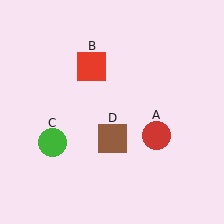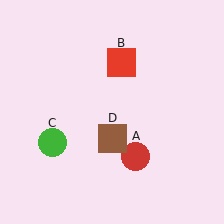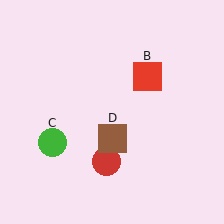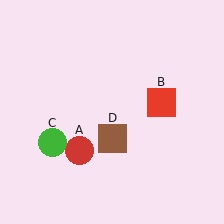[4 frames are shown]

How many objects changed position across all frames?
2 objects changed position: red circle (object A), red square (object B).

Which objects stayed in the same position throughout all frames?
Green circle (object C) and brown square (object D) remained stationary.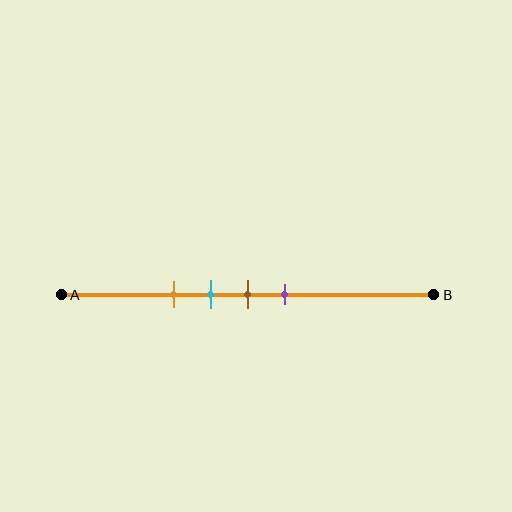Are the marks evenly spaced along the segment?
Yes, the marks are approximately evenly spaced.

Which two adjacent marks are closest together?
The cyan and brown marks are the closest adjacent pair.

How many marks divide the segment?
There are 4 marks dividing the segment.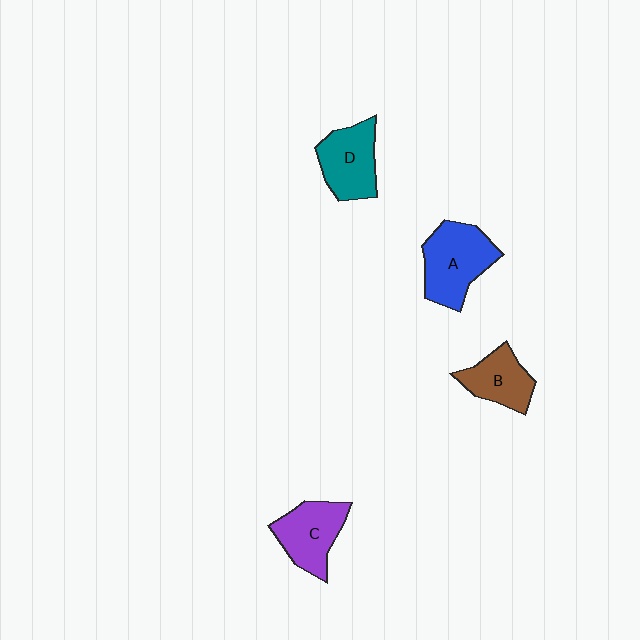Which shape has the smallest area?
Shape B (brown).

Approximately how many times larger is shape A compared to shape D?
Approximately 1.2 times.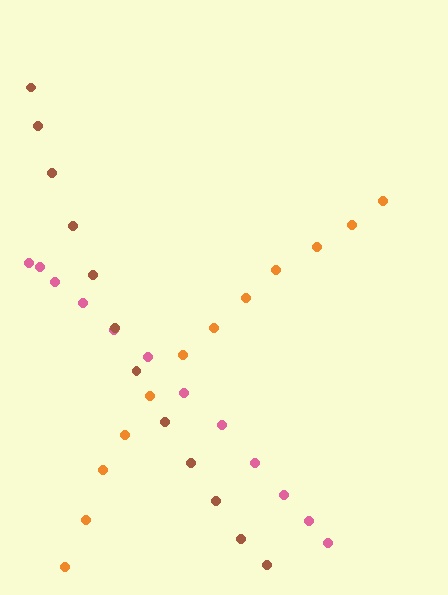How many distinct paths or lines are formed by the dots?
There are 3 distinct paths.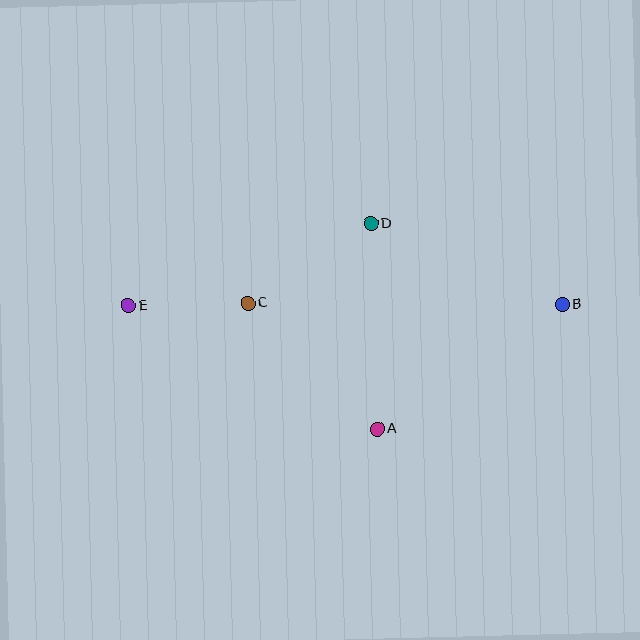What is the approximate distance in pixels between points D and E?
The distance between D and E is approximately 256 pixels.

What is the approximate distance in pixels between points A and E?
The distance between A and E is approximately 277 pixels.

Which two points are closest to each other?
Points C and E are closest to each other.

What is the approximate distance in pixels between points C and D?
The distance between C and D is approximately 146 pixels.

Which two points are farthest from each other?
Points B and E are farthest from each other.